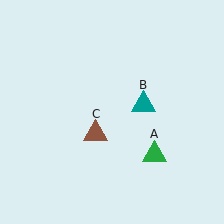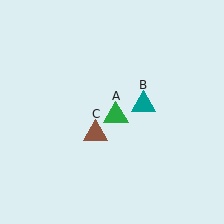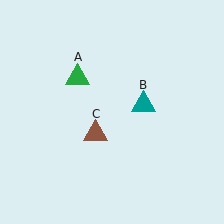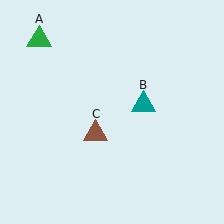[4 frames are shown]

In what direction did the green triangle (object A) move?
The green triangle (object A) moved up and to the left.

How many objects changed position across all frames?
1 object changed position: green triangle (object A).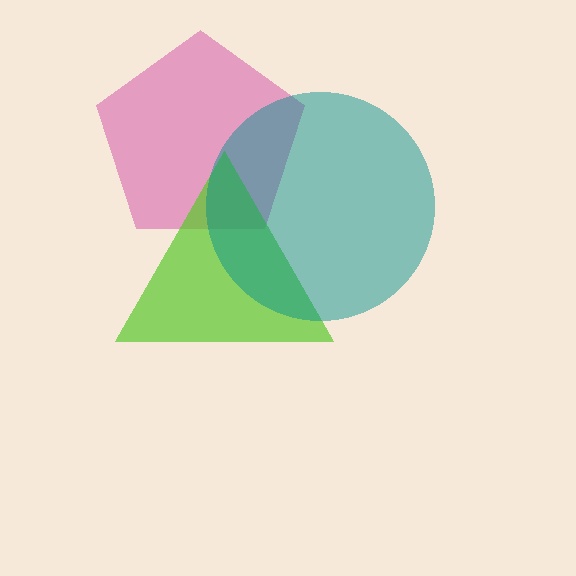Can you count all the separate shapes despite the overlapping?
Yes, there are 3 separate shapes.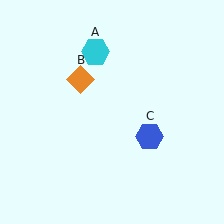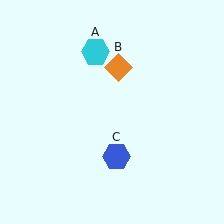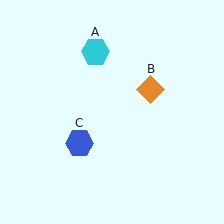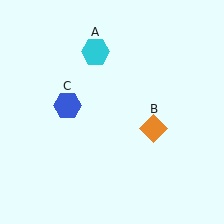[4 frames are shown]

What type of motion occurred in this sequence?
The orange diamond (object B), blue hexagon (object C) rotated clockwise around the center of the scene.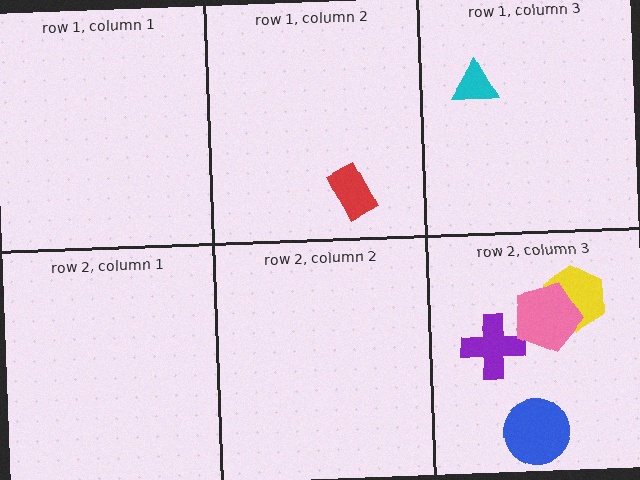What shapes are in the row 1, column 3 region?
The cyan triangle.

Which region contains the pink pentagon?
The row 2, column 3 region.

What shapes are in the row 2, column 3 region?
The yellow hexagon, the blue circle, the purple cross, the pink pentagon.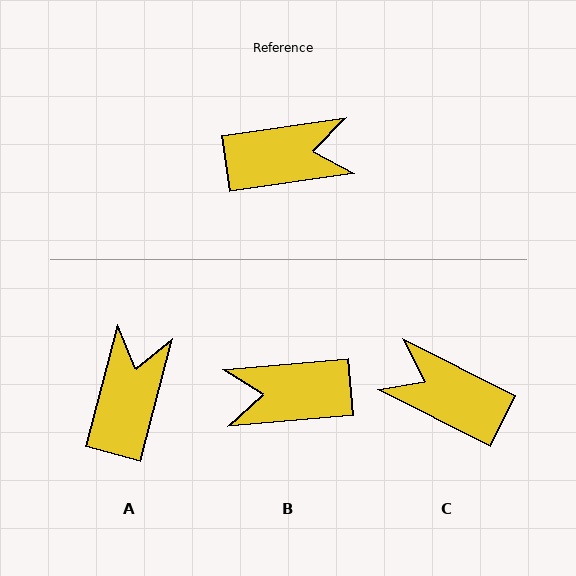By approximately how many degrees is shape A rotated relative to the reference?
Approximately 67 degrees counter-clockwise.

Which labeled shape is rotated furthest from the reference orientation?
B, about 177 degrees away.